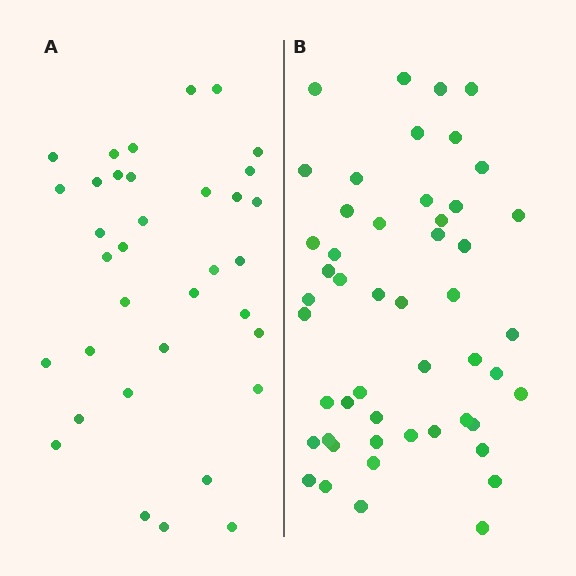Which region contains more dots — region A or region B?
Region B (the right region) has more dots.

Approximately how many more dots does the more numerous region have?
Region B has approximately 15 more dots than region A.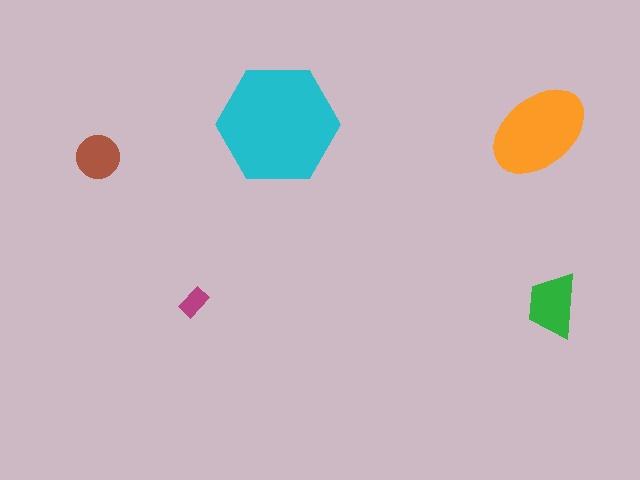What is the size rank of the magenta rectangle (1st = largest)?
5th.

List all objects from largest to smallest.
The cyan hexagon, the orange ellipse, the green trapezoid, the brown circle, the magenta rectangle.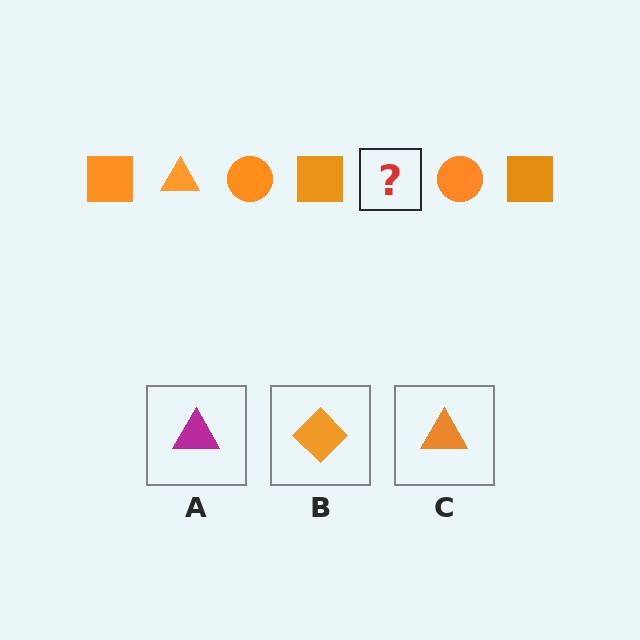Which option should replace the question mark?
Option C.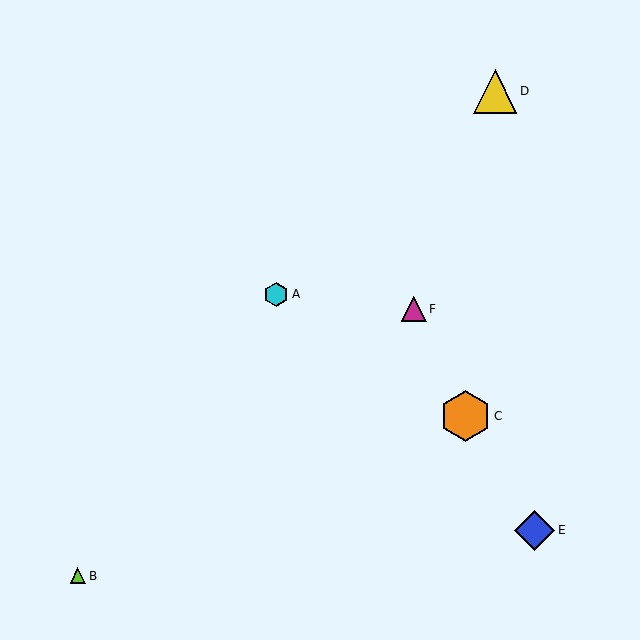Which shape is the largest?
The orange hexagon (labeled C) is the largest.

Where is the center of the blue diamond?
The center of the blue diamond is at (535, 530).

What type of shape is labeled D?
Shape D is a yellow triangle.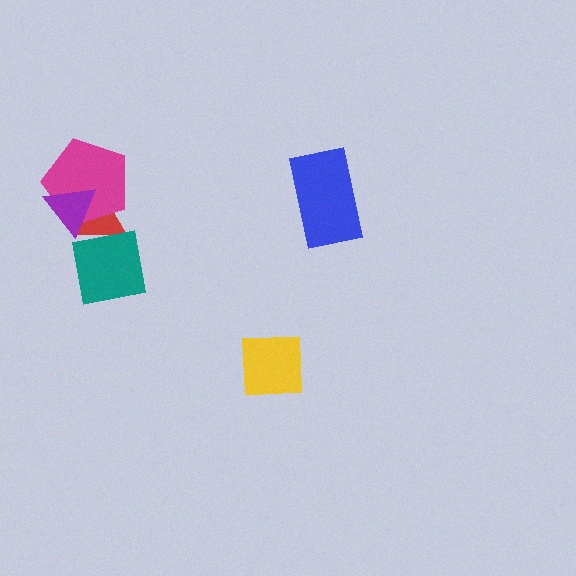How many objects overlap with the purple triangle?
2 objects overlap with the purple triangle.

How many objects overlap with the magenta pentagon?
2 objects overlap with the magenta pentagon.